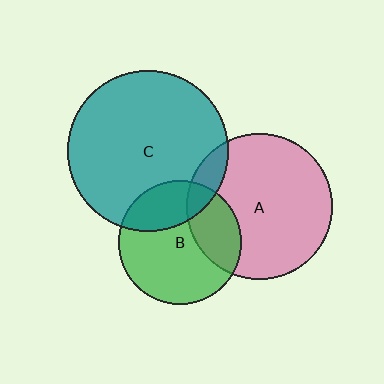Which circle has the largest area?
Circle C (teal).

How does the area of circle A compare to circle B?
Approximately 1.4 times.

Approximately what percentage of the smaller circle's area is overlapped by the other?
Approximately 30%.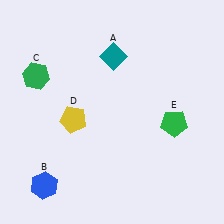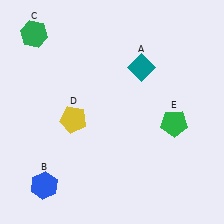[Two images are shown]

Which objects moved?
The objects that moved are: the teal diamond (A), the green hexagon (C).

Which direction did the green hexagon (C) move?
The green hexagon (C) moved up.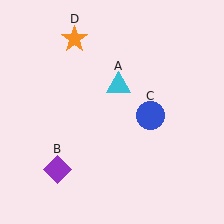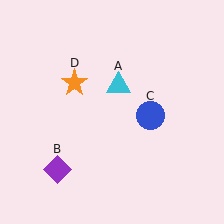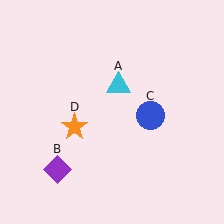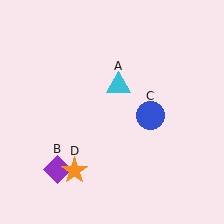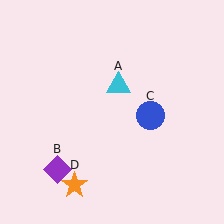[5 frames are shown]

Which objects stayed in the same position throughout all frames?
Cyan triangle (object A) and purple diamond (object B) and blue circle (object C) remained stationary.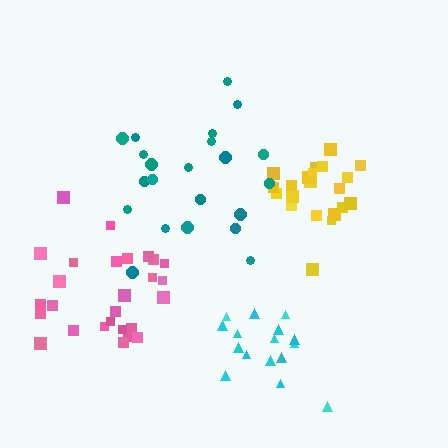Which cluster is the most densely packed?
Yellow.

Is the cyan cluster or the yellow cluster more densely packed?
Yellow.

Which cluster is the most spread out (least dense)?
Teal.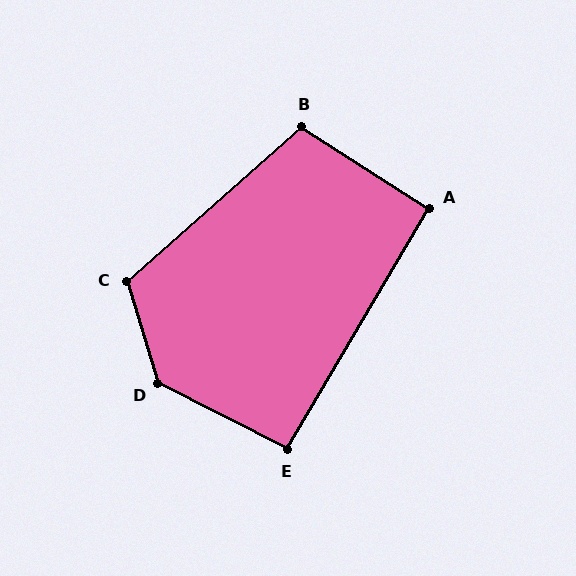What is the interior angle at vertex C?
Approximately 115 degrees (obtuse).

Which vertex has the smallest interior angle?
A, at approximately 92 degrees.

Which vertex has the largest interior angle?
D, at approximately 134 degrees.